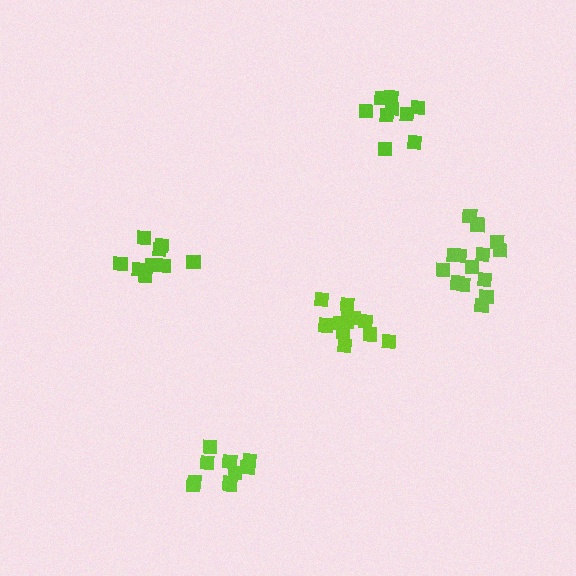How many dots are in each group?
Group 1: 10 dots, Group 2: 14 dots, Group 3: 9 dots, Group 4: 9 dots, Group 5: 12 dots (54 total).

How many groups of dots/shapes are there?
There are 5 groups.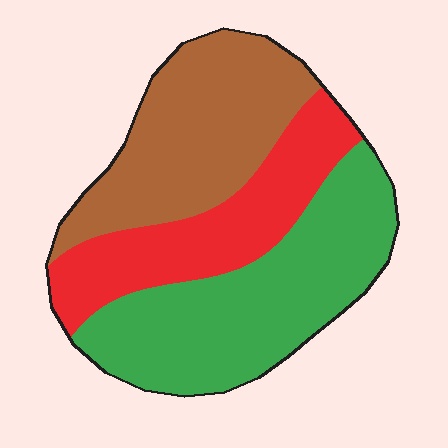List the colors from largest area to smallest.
From largest to smallest: green, brown, red.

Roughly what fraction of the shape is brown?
Brown takes up about one third (1/3) of the shape.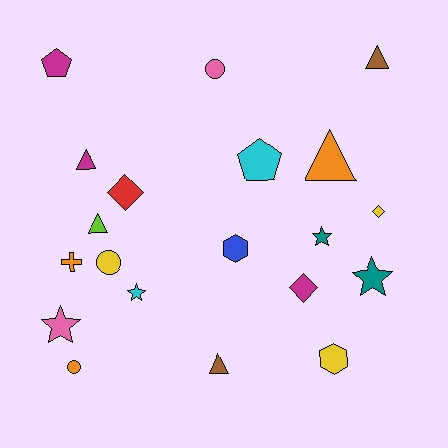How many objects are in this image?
There are 20 objects.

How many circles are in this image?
There are 3 circles.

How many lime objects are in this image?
There is 1 lime object.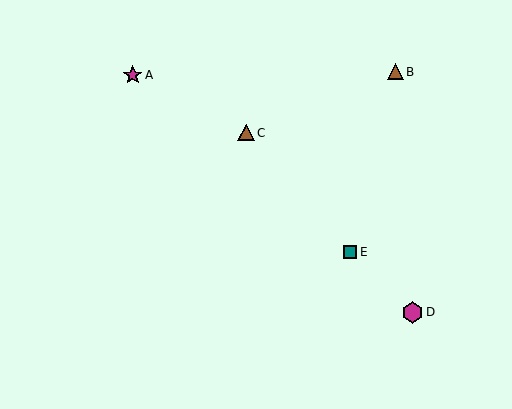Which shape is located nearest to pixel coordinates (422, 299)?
The magenta hexagon (labeled D) at (412, 312) is nearest to that location.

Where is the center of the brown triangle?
The center of the brown triangle is at (395, 72).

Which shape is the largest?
The magenta hexagon (labeled D) is the largest.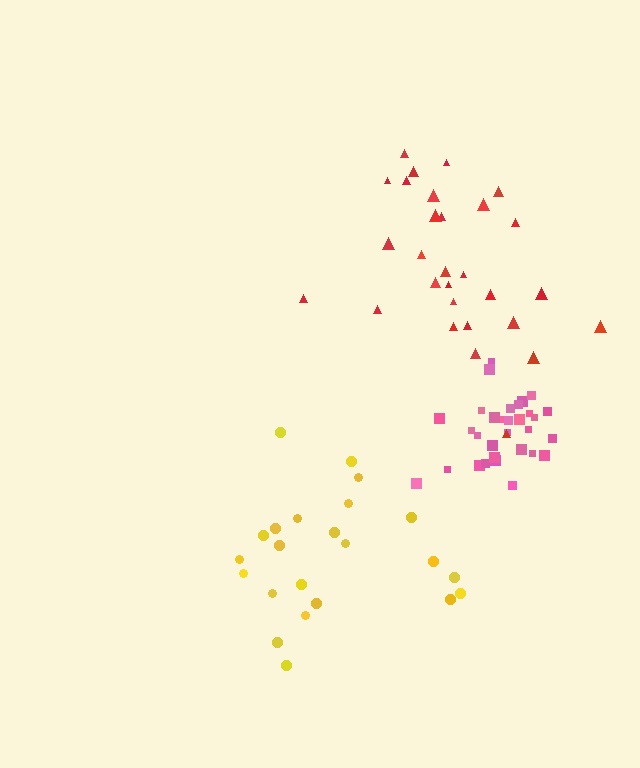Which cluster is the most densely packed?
Pink.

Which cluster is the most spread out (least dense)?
Yellow.